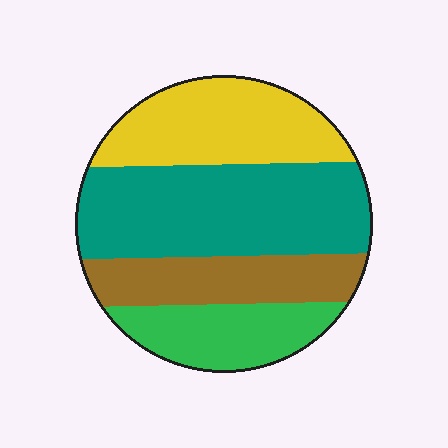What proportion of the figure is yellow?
Yellow takes up between a quarter and a half of the figure.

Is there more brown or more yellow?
Yellow.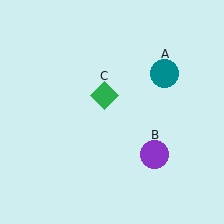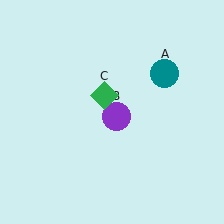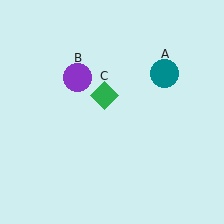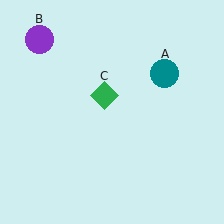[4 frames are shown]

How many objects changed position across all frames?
1 object changed position: purple circle (object B).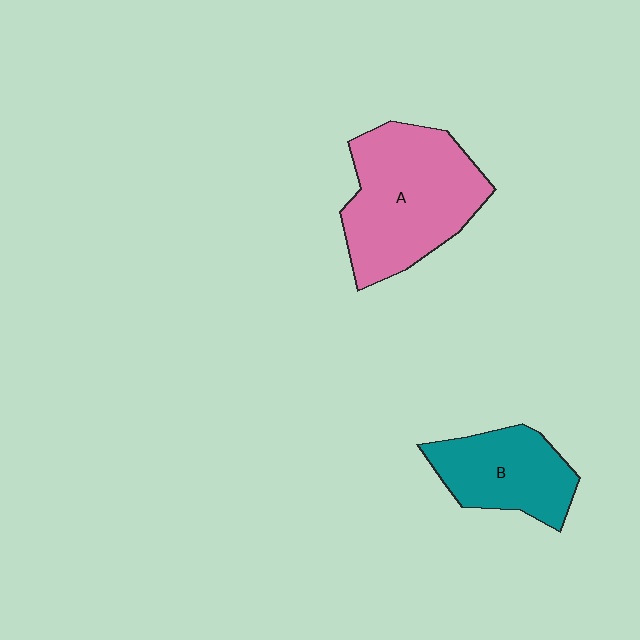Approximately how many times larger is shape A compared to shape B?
Approximately 1.6 times.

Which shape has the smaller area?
Shape B (teal).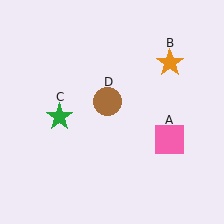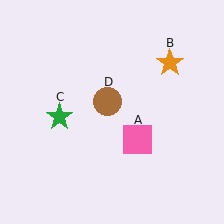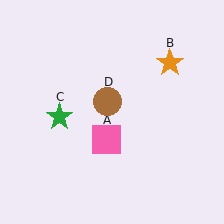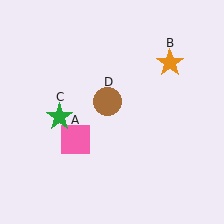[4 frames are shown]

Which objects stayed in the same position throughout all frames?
Orange star (object B) and green star (object C) and brown circle (object D) remained stationary.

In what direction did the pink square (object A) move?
The pink square (object A) moved left.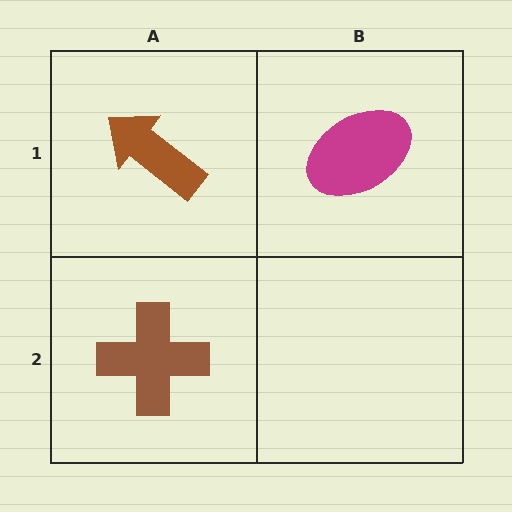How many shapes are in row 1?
2 shapes.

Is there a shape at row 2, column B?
No, that cell is empty.